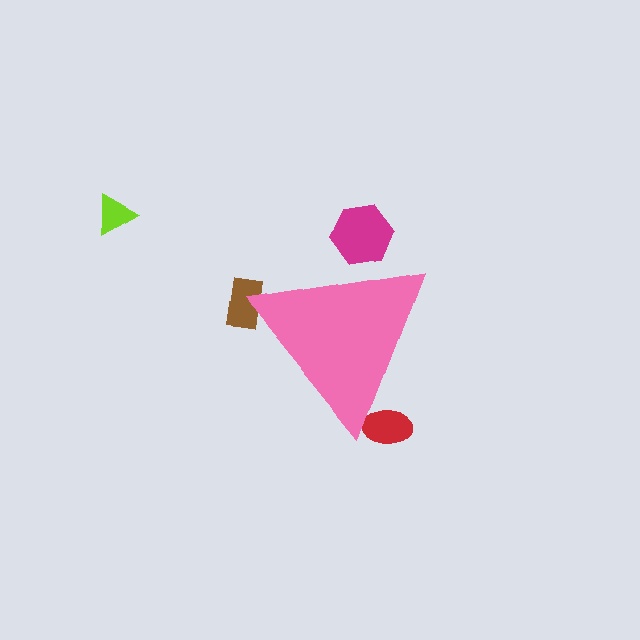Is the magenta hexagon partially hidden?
Yes, the magenta hexagon is partially hidden behind the pink triangle.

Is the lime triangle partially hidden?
No, the lime triangle is fully visible.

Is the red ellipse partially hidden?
Yes, the red ellipse is partially hidden behind the pink triangle.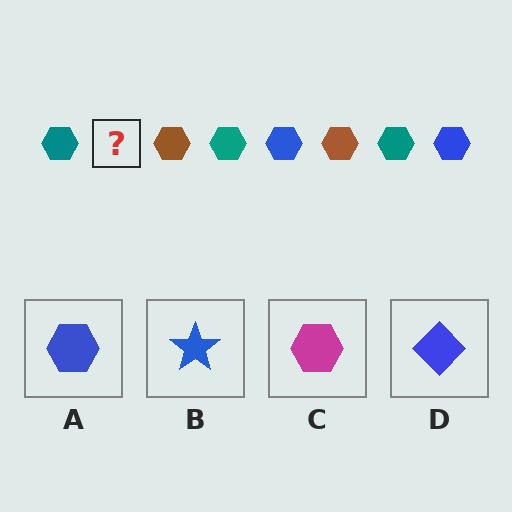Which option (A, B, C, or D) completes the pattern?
A.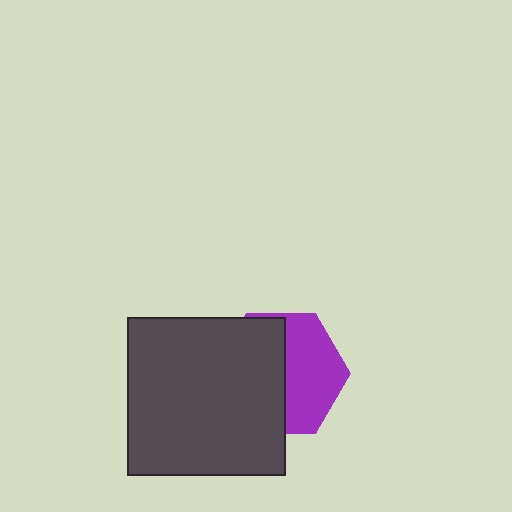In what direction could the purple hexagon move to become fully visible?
The purple hexagon could move right. That would shift it out from behind the dark gray square entirely.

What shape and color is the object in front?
The object in front is a dark gray square.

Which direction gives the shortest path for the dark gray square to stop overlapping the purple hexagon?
Moving left gives the shortest separation.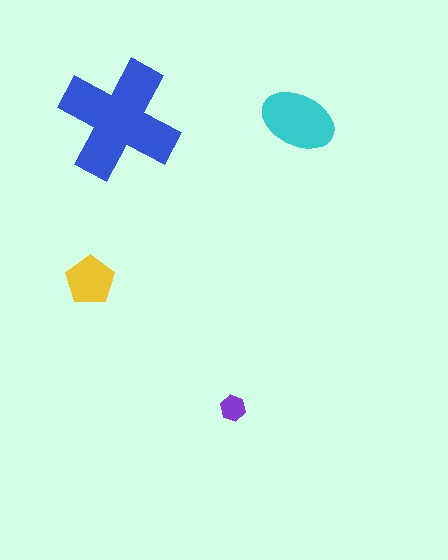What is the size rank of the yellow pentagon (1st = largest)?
3rd.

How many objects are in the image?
There are 4 objects in the image.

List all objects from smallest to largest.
The purple hexagon, the yellow pentagon, the cyan ellipse, the blue cross.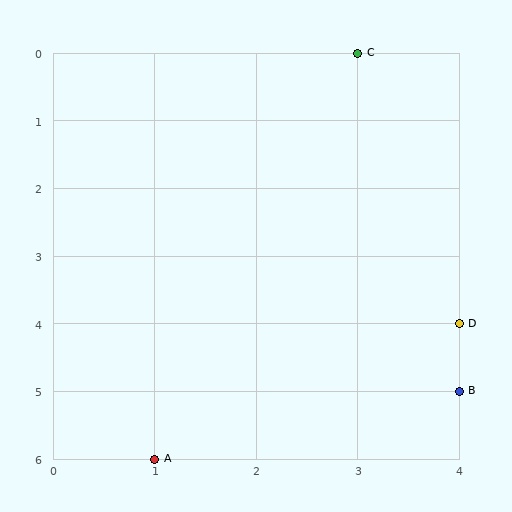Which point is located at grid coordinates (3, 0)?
Point C is at (3, 0).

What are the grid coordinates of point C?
Point C is at grid coordinates (3, 0).